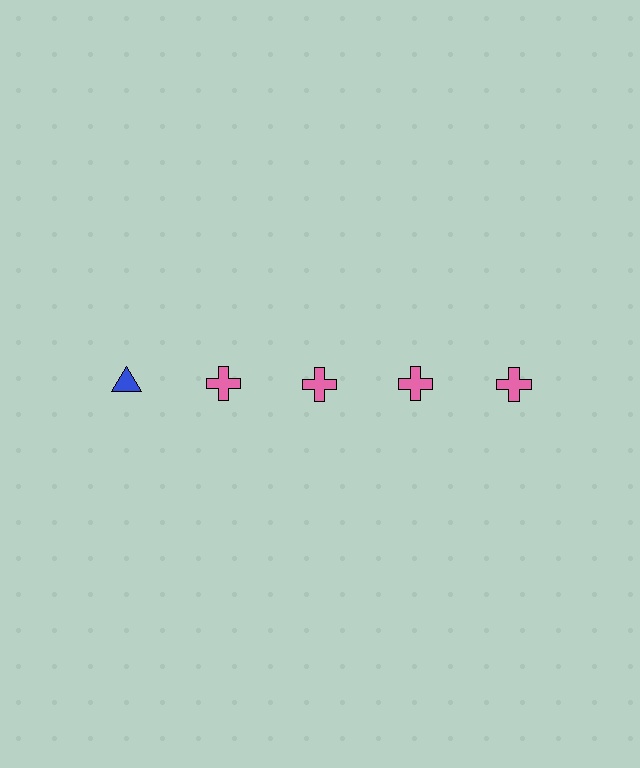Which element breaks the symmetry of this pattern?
The blue triangle in the top row, leftmost column breaks the symmetry. All other shapes are pink crosses.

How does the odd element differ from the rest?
It differs in both color (blue instead of pink) and shape (triangle instead of cross).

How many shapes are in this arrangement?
There are 5 shapes arranged in a grid pattern.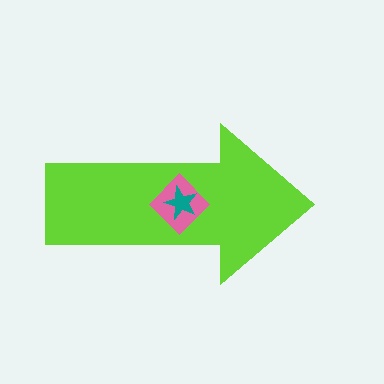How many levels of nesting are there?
3.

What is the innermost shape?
The teal star.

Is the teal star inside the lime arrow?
Yes.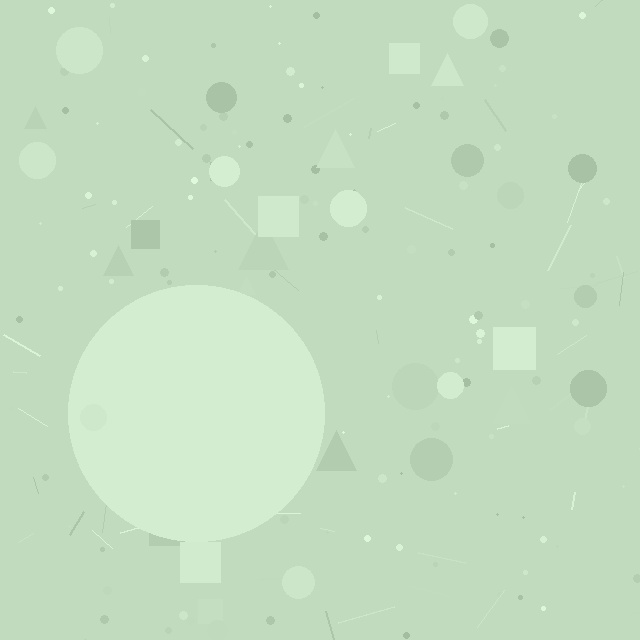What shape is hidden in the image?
A circle is hidden in the image.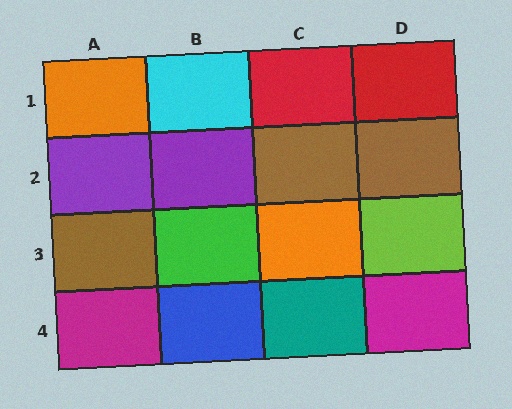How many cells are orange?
2 cells are orange.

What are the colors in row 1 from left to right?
Orange, cyan, red, red.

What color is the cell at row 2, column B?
Purple.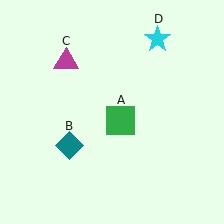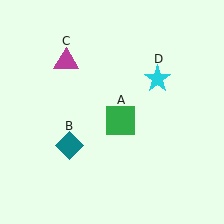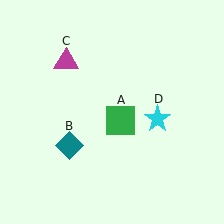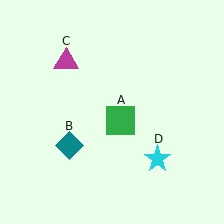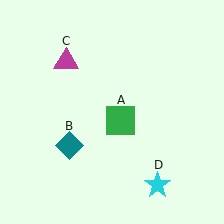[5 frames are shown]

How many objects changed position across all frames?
1 object changed position: cyan star (object D).